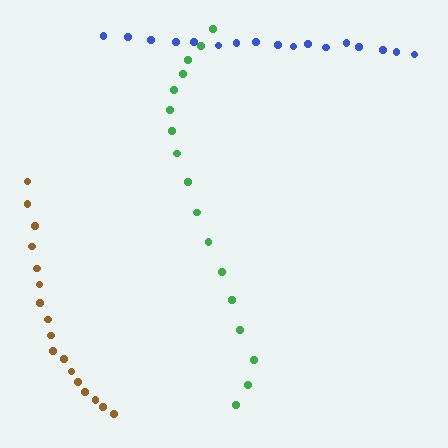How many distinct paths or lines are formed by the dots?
There are 3 distinct paths.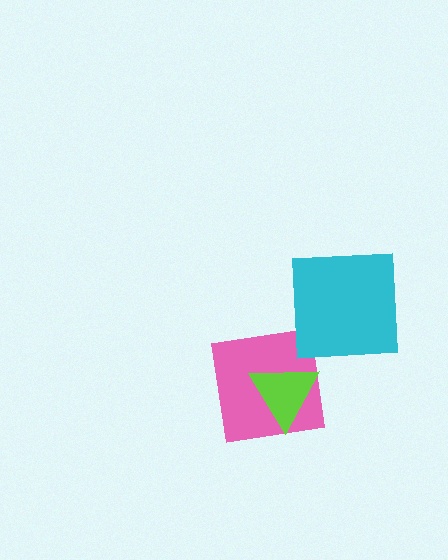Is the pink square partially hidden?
Yes, it is partially covered by another shape.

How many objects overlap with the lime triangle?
1 object overlaps with the lime triangle.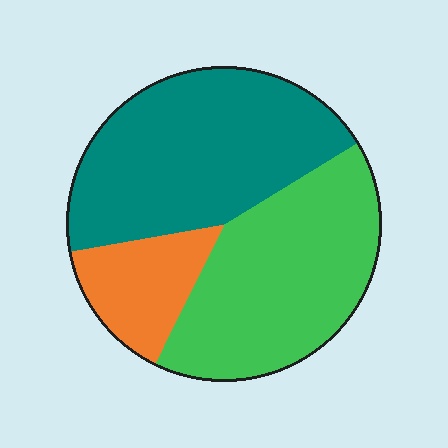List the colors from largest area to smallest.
From largest to smallest: teal, green, orange.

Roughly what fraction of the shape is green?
Green takes up between a quarter and a half of the shape.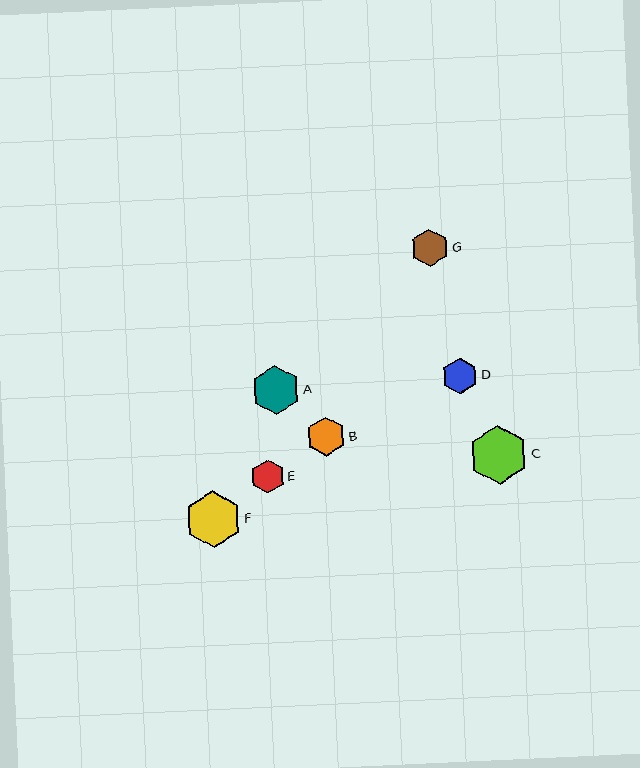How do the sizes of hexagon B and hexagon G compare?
Hexagon B and hexagon G are approximately the same size.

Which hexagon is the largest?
Hexagon C is the largest with a size of approximately 59 pixels.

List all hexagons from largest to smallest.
From largest to smallest: C, F, A, B, G, D, E.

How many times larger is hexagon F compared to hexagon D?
Hexagon F is approximately 1.6 times the size of hexagon D.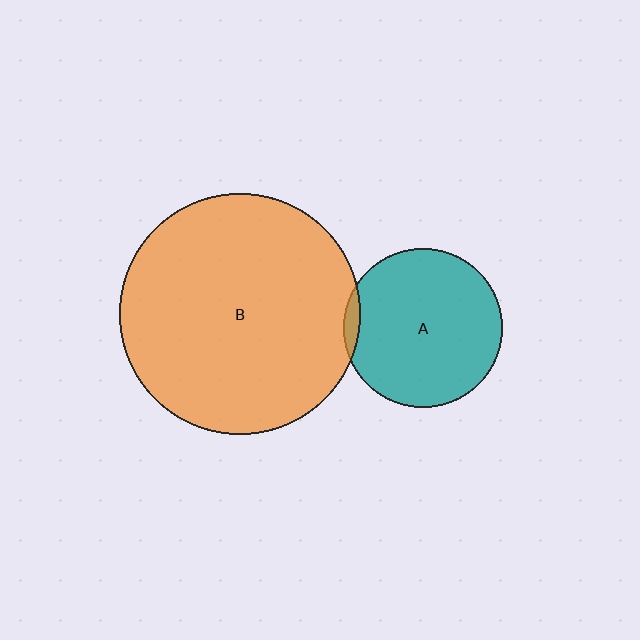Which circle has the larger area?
Circle B (orange).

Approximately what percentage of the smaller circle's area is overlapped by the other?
Approximately 5%.